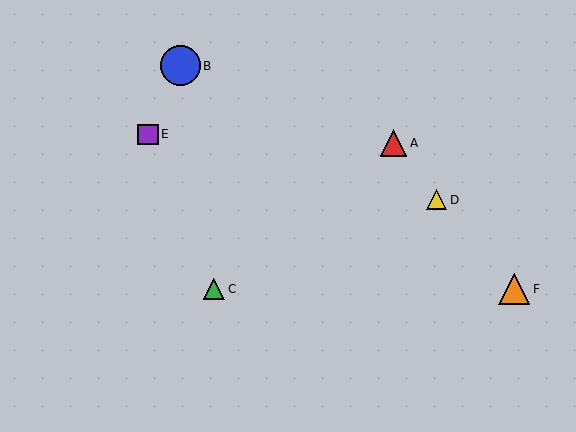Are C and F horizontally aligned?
Yes, both are at y≈289.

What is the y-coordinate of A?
Object A is at y≈143.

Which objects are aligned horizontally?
Objects C, F are aligned horizontally.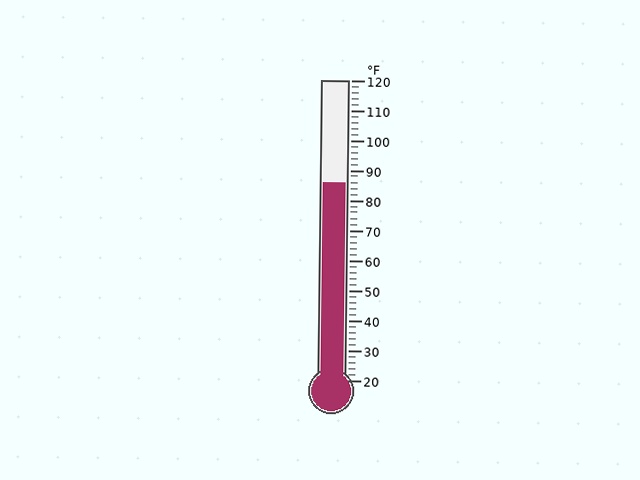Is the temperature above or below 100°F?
The temperature is below 100°F.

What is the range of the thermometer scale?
The thermometer scale ranges from 20°F to 120°F.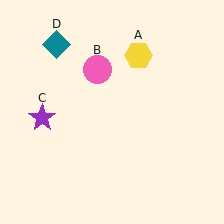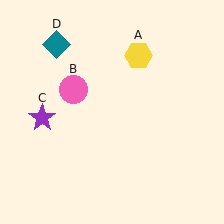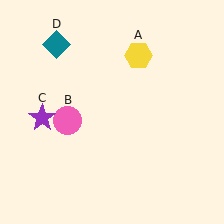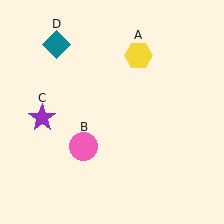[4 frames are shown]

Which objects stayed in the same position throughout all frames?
Yellow hexagon (object A) and purple star (object C) and teal diamond (object D) remained stationary.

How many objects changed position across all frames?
1 object changed position: pink circle (object B).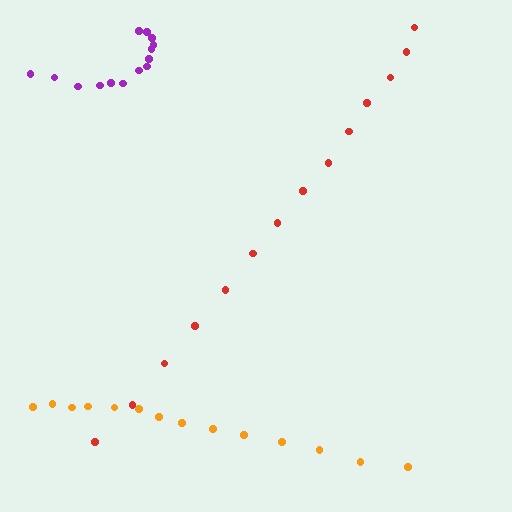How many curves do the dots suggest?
There are 3 distinct paths.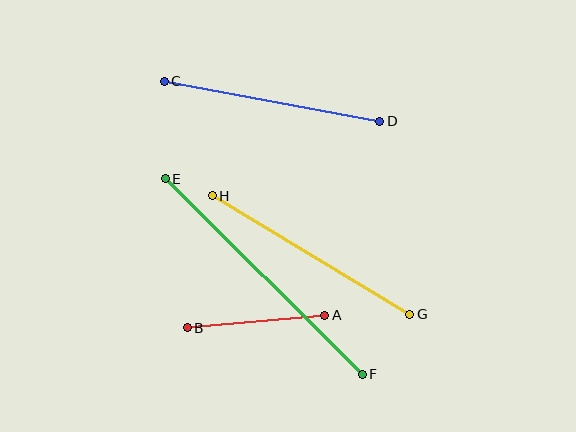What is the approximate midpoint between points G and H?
The midpoint is at approximately (311, 255) pixels.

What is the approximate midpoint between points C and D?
The midpoint is at approximately (272, 101) pixels.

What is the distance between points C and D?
The distance is approximately 219 pixels.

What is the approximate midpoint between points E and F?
The midpoint is at approximately (264, 276) pixels.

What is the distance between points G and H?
The distance is approximately 230 pixels.